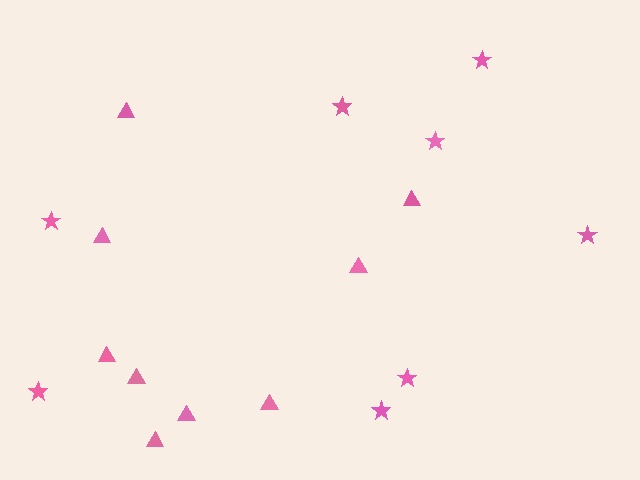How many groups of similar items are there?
There are 2 groups: one group of stars (8) and one group of triangles (9).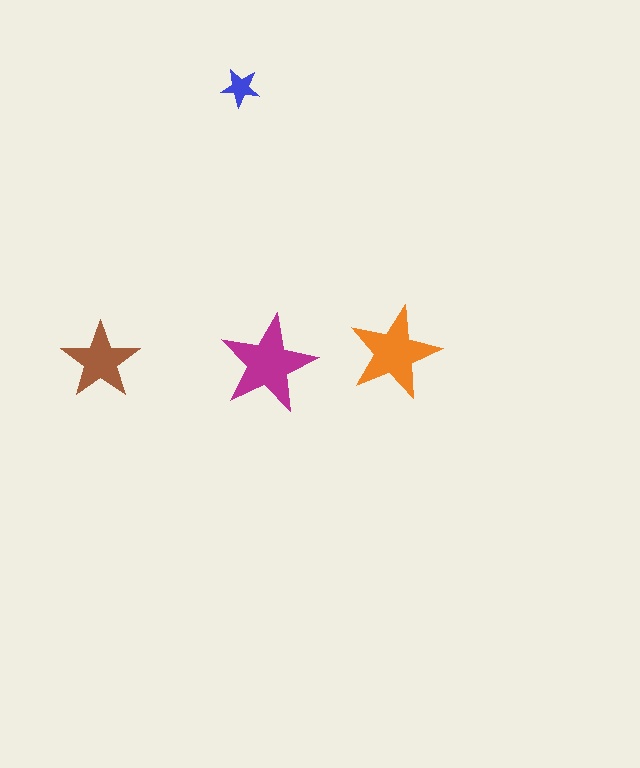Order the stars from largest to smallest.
the magenta one, the orange one, the brown one, the blue one.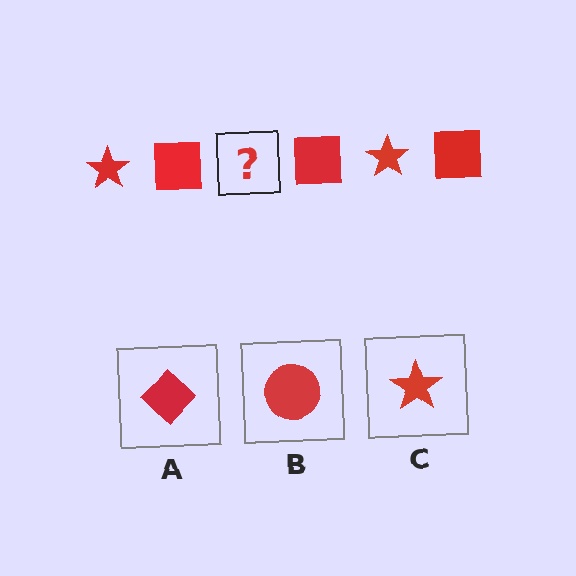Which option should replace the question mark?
Option C.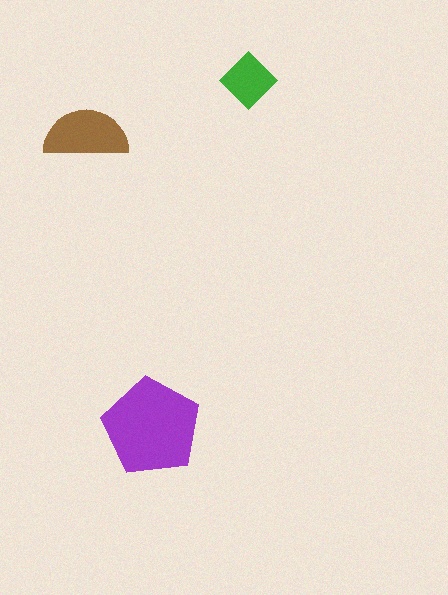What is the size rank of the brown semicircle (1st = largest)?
2nd.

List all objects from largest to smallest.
The purple pentagon, the brown semicircle, the green diamond.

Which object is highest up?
The green diamond is topmost.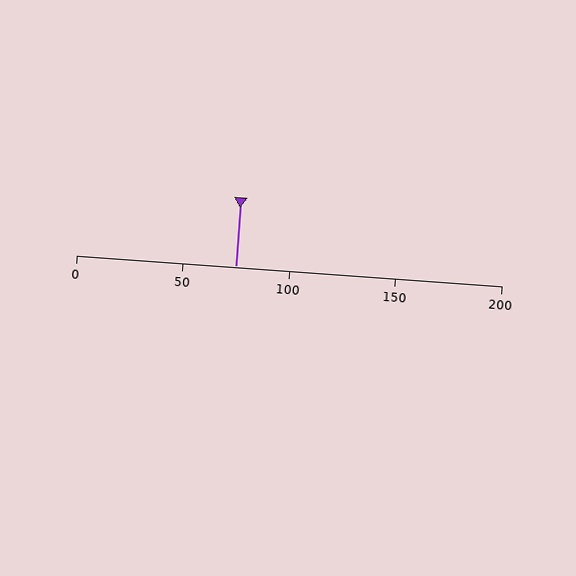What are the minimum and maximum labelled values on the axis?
The axis runs from 0 to 200.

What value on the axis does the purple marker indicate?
The marker indicates approximately 75.